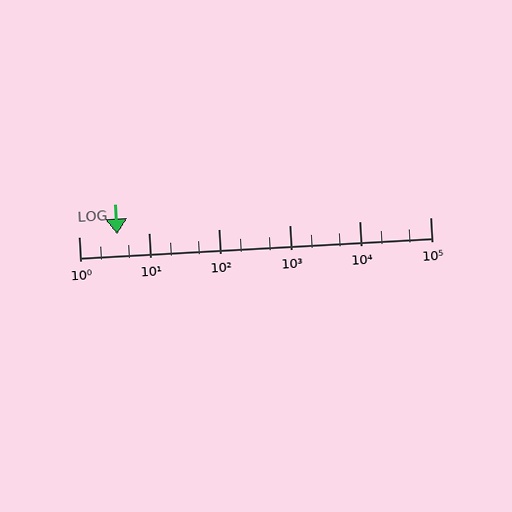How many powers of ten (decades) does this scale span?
The scale spans 5 decades, from 1 to 100000.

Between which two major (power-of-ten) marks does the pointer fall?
The pointer is between 1 and 10.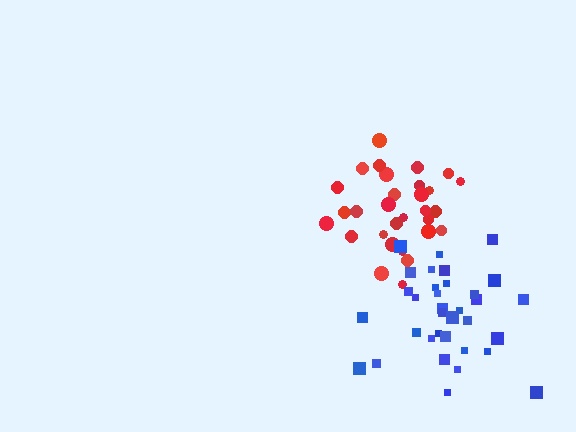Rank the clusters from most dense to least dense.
red, blue.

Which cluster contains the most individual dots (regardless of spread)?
Blue (35).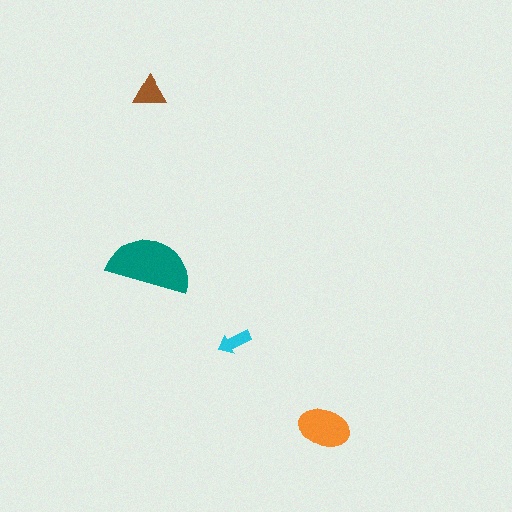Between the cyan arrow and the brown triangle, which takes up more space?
The brown triangle.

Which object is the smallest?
The cyan arrow.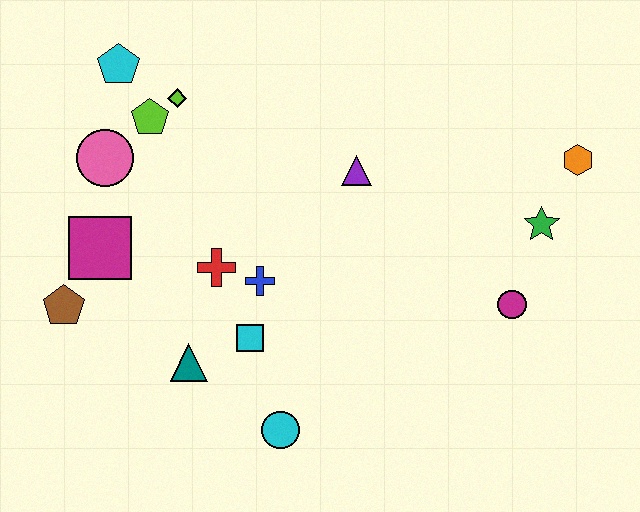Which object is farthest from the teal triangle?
The orange hexagon is farthest from the teal triangle.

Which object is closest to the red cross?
The blue cross is closest to the red cross.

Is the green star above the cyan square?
Yes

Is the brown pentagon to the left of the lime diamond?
Yes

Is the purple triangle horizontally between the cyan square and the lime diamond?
No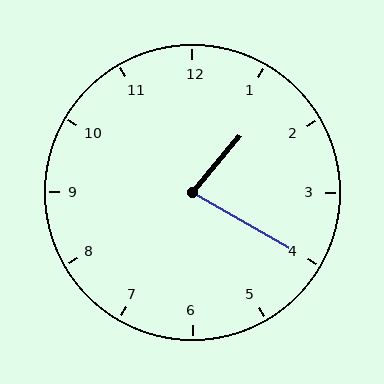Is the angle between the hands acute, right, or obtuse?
It is acute.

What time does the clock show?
1:20.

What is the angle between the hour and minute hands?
Approximately 80 degrees.